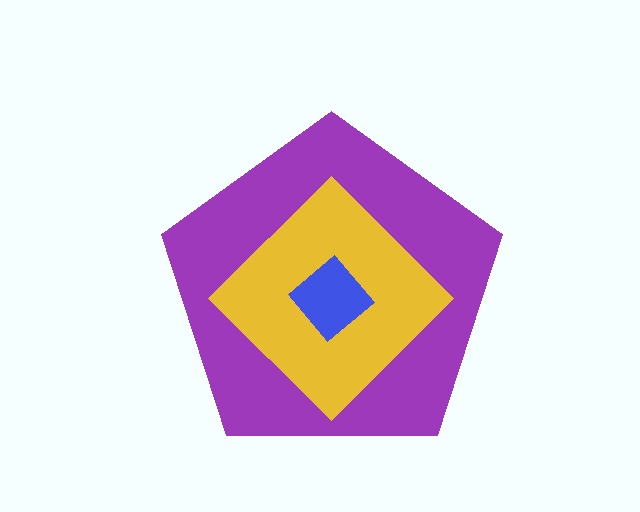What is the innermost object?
The blue diamond.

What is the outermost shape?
The purple pentagon.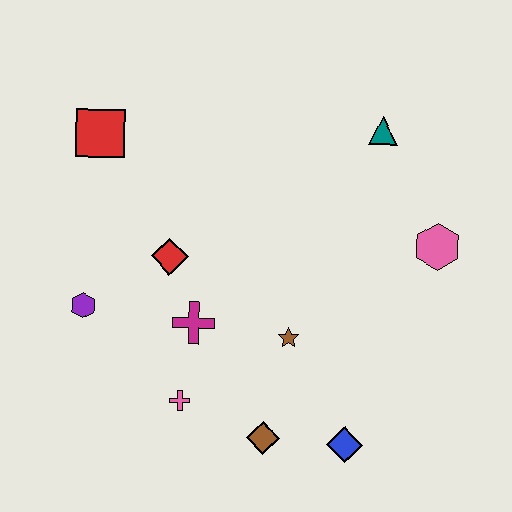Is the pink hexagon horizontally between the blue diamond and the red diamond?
No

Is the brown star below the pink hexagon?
Yes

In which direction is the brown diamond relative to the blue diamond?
The brown diamond is to the left of the blue diamond.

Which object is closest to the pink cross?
The magenta cross is closest to the pink cross.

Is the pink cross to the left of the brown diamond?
Yes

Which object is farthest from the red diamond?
The pink hexagon is farthest from the red diamond.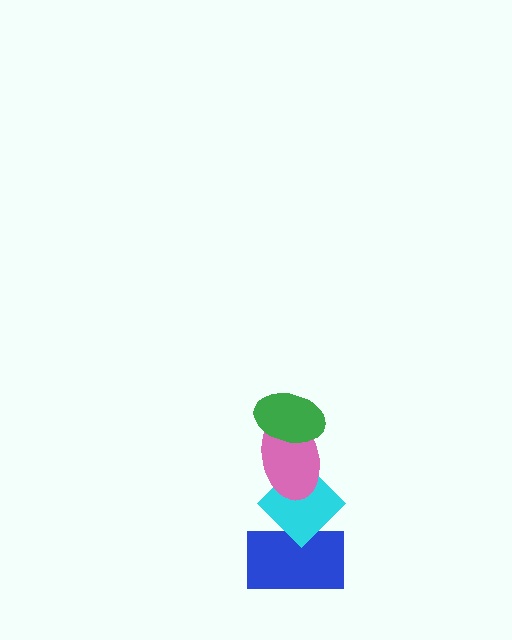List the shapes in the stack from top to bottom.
From top to bottom: the green ellipse, the pink ellipse, the cyan diamond, the blue rectangle.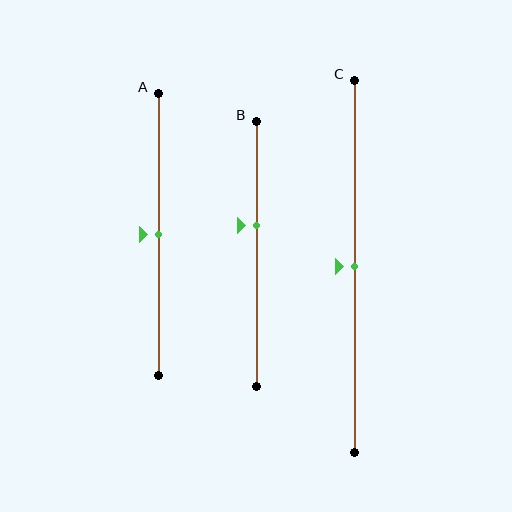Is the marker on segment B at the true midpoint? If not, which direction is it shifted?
No, the marker on segment B is shifted upward by about 11% of the segment length.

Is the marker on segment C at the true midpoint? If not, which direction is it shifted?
Yes, the marker on segment C is at the true midpoint.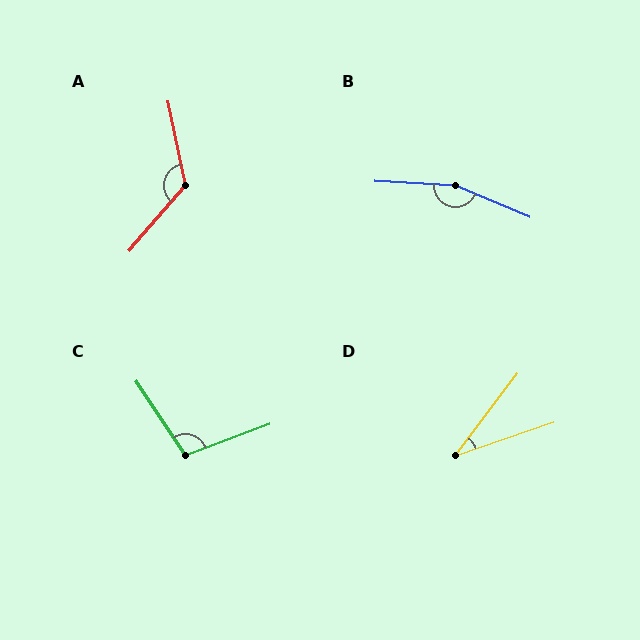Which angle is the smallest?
D, at approximately 34 degrees.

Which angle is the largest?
B, at approximately 160 degrees.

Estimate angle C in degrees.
Approximately 103 degrees.